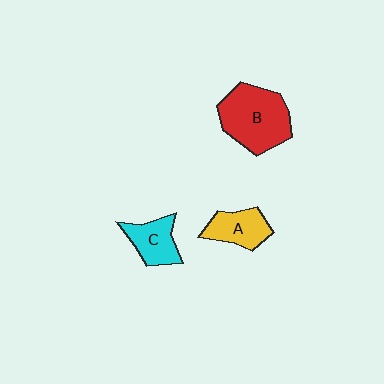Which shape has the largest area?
Shape B (red).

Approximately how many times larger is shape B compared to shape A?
Approximately 1.9 times.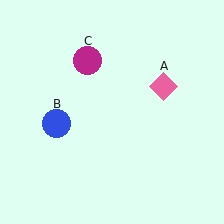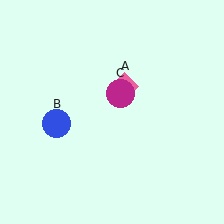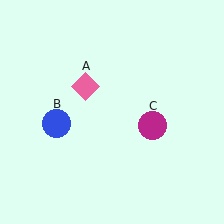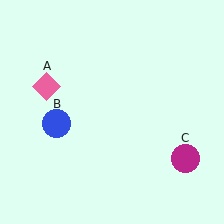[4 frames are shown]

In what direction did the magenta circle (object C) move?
The magenta circle (object C) moved down and to the right.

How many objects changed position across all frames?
2 objects changed position: pink diamond (object A), magenta circle (object C).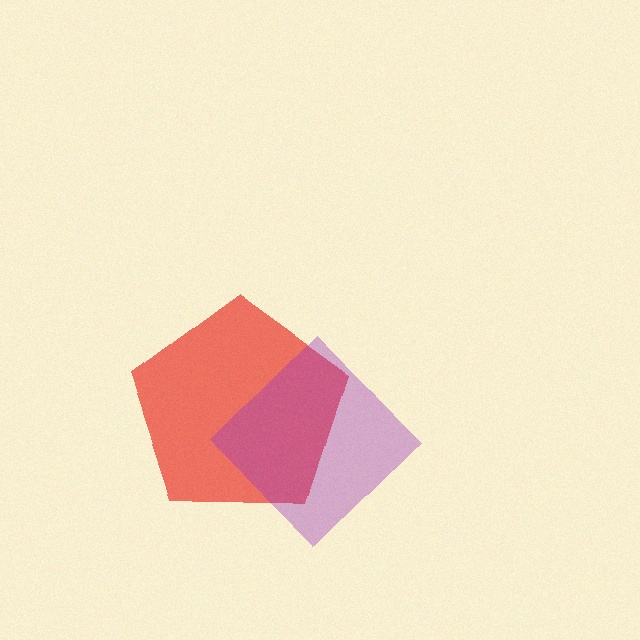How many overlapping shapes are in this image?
There are 2 overlapping shapes in the image.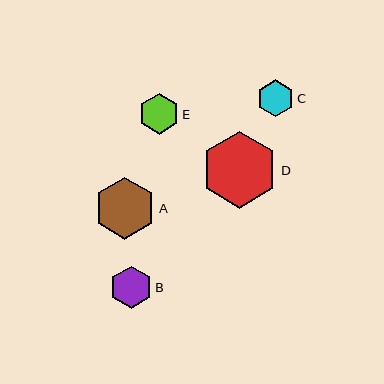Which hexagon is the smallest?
Hexagon C is the smallest with a size of approximately 37 pixels.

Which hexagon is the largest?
Hexagon D is the largest with a size of approximately 77 pixels.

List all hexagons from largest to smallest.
From largest to smallest: D, A, B, E, C.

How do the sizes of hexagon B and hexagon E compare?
Hexagon B and hexagon E are approximately the same size.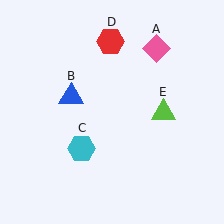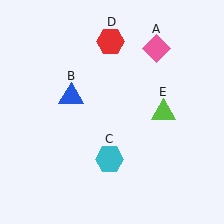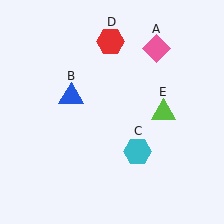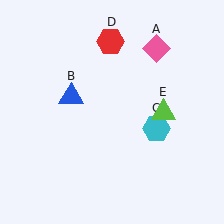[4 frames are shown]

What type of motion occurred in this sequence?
The cyan hexagon (object C) rotated counterclockwise around the center of the scene.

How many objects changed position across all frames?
1 object changed position: cyan hexagon (object C).